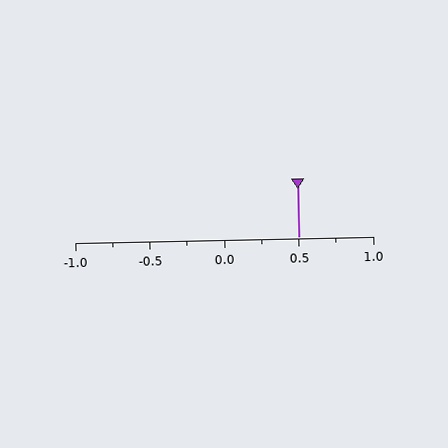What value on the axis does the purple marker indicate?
The marker indicates approximately 0.5.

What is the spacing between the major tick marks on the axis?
The major ticks are spaced 0.5 apart.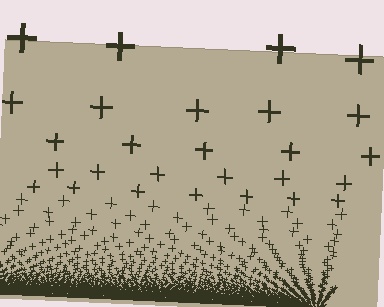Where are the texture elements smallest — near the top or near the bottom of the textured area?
Near the bottom.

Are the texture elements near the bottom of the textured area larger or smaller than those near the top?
Smaller. The gradient is inverted — elements near the bottom are smaller and denser.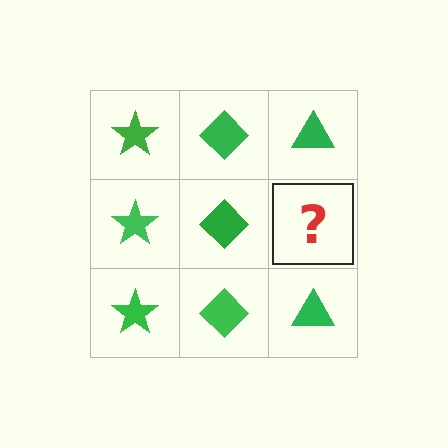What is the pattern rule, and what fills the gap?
The rule is that each column has a consistent shape. The gap should be filled with a green triangle.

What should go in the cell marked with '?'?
The missing cell should contain a green triangle.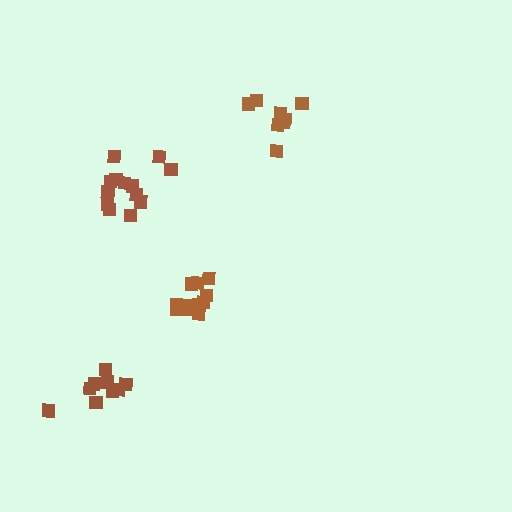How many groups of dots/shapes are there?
There are 4 groups.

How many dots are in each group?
Group 1: 11 dots, Group 2: 13 dots, Group 3: 9 dots, Group 4: 8 dots (41 total).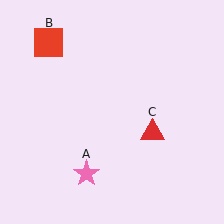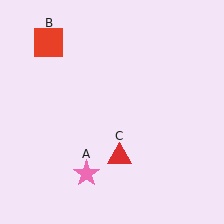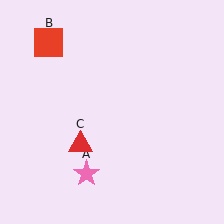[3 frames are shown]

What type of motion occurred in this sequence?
The red triangle (object C) rotated clockwise around the center of the scene.